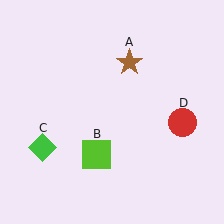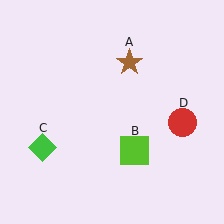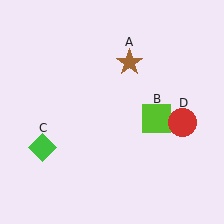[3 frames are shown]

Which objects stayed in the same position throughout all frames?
Brown star (object A) and green diamond (object C) and red circle (object D) remained stationary.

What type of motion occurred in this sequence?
The lime square (object B) rotated counterclockwise around the center of the scene.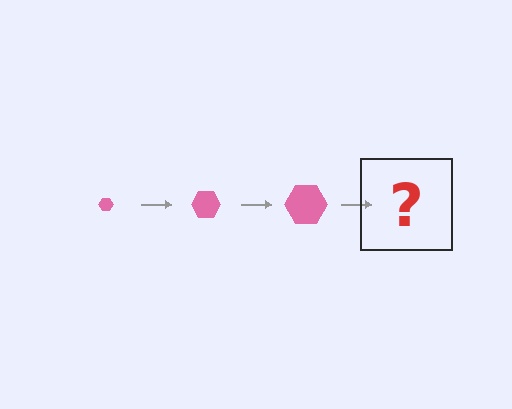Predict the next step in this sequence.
The next step is a pink hexagon, larger than the previous one.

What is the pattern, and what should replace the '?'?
The pattern is that the hexagon gets progressively larger each step. The '?' should be a pink hexagon, larger than the previous one.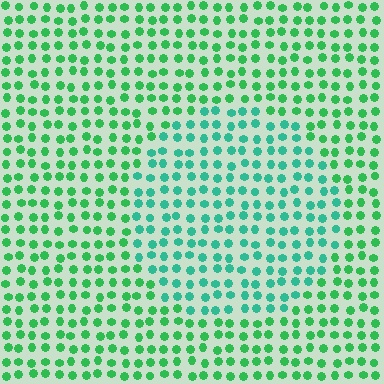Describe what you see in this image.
The image is filled with small green elements in a uniform arrangement. A circle-shaped region is visible where the elements are tinted to a slightly different hue, forming a subtle color boundary.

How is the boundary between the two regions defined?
The boundary is defined purely by a slight shift in hue (about 29 degrees). Spacing, size, and orientation are identical on both sides.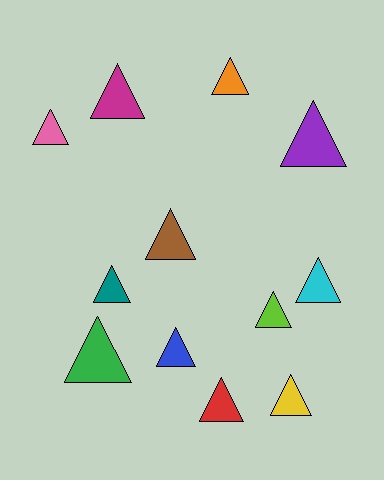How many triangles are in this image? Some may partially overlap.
There are 12 triangles.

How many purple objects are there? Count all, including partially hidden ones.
There is 1 purple object.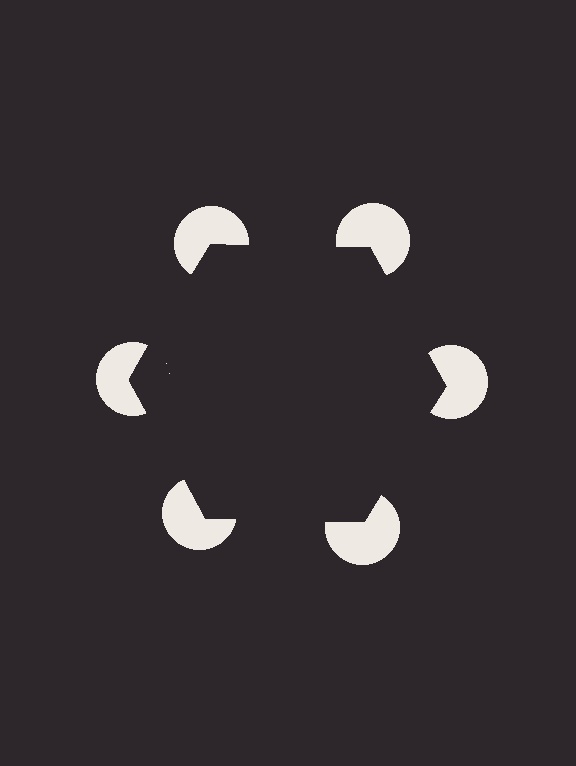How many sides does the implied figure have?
6 sides.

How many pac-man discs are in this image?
There are 6 — one at each vertex of the illusory hexagon.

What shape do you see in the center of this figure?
An illusory hexagon — its edges are inferred from the aligned wedge cuts in the pac-man discs, not physically drawn.